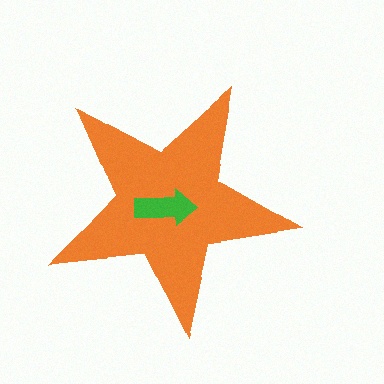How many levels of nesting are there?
2.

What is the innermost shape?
The green arrow.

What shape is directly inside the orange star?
The green arrow.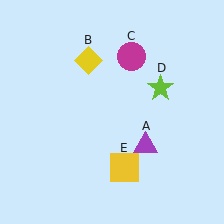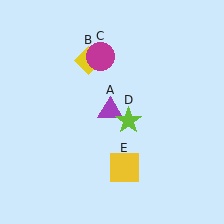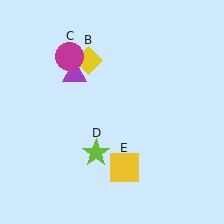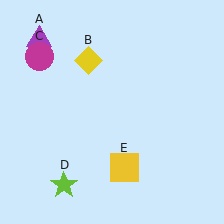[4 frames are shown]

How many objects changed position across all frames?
3 objects changed position: purple triangle (object A), magenta circle (object C), lime star (object D).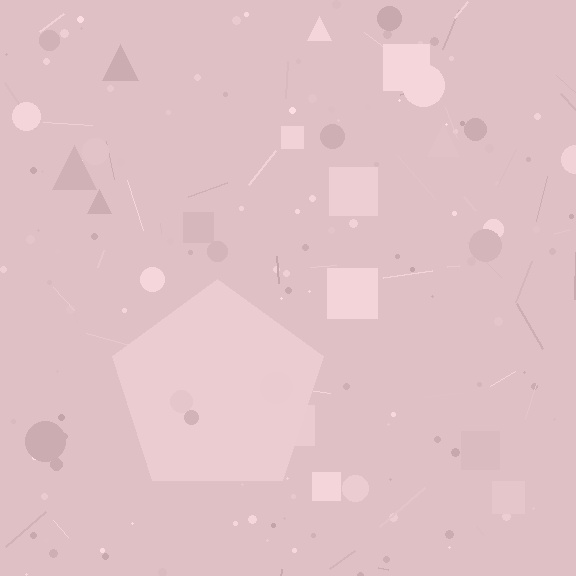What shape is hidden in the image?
A pentagon is hidden in the image.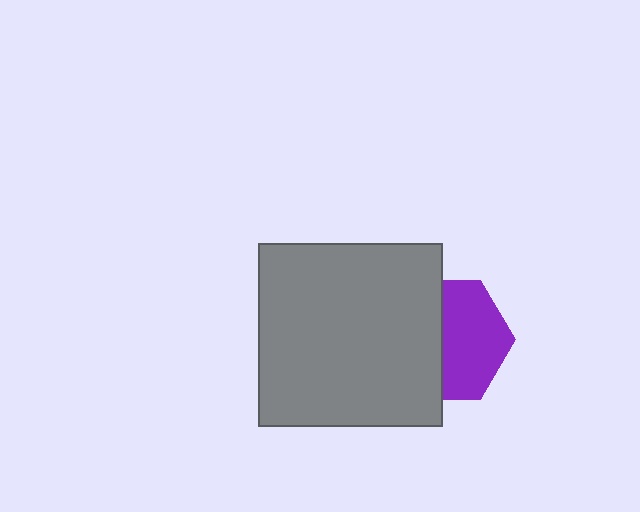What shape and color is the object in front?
The object in front is a gray square.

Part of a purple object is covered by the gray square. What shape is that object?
It is a hexagon.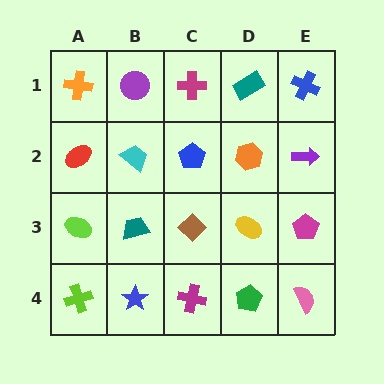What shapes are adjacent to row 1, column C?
A blue pentagon (row 2, column C), a purple circle (row 1, column B), a teal rectangle (row 1, column D).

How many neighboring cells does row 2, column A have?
3.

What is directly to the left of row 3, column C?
A teal trapezoid.